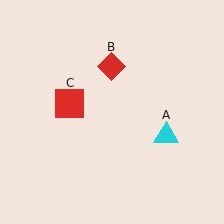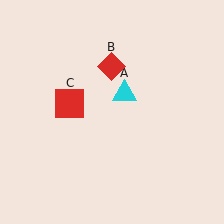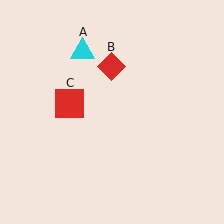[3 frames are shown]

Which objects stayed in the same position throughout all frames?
Red diamond (object B) and red square (object C) remained stationary.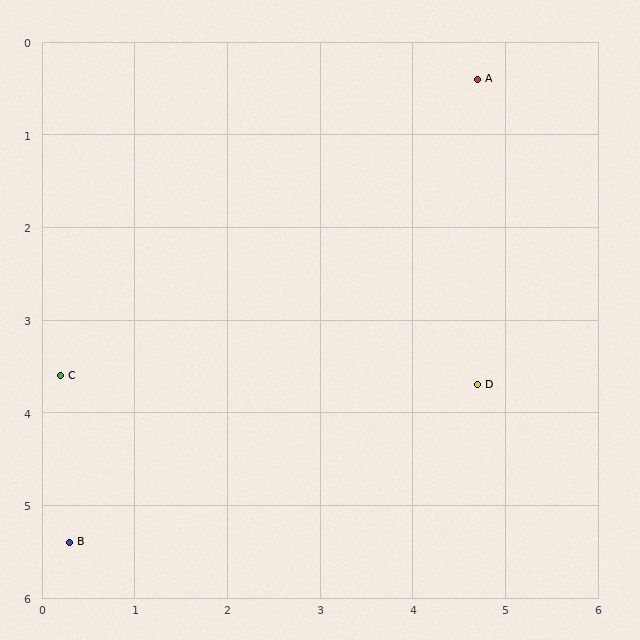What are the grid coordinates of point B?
Point B is at approximately (0.3, 5.4).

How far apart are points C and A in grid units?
Points C and A are about 5.5 grid units apart.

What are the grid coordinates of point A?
Point A is at approximately (4.7, 0.4).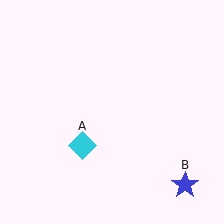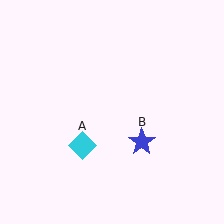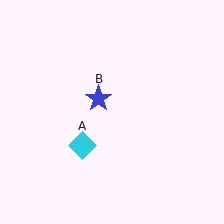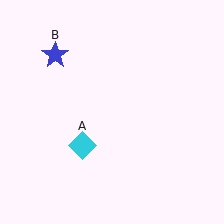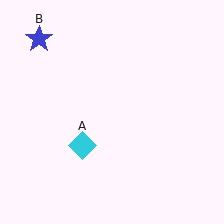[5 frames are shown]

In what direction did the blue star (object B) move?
The blue star (object B) moved up and to the left.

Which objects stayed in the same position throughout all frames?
Cyan diamond (object A) remained stationary.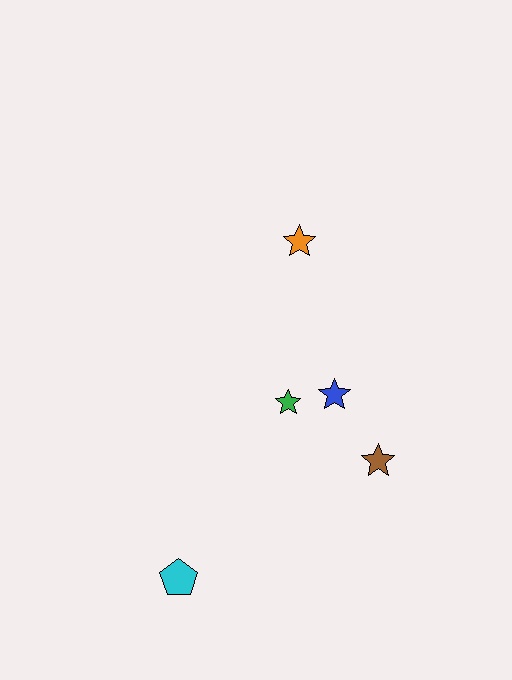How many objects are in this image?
There are 5 objects.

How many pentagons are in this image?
There is 1 pentagon.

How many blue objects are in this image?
There is 1 blue object.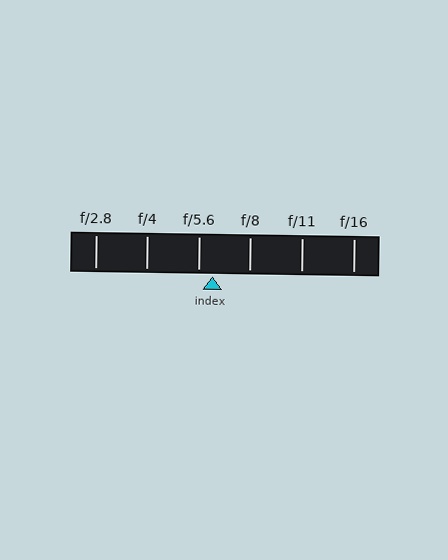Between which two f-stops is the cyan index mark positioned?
The index mark is between f/5.6 and f/8.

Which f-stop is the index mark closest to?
The index mark is closest to f/5.6.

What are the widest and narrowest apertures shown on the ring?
The widest aperture shown is f/2.8 and the narrowest is f/16.